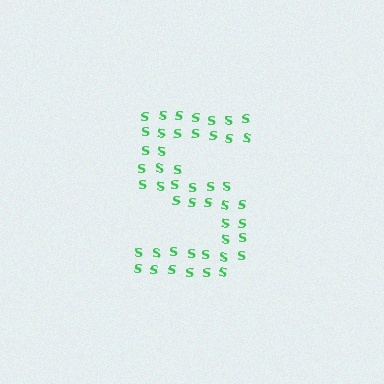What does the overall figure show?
The overall figure shows the letter S.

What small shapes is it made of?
It is made of small letter S's.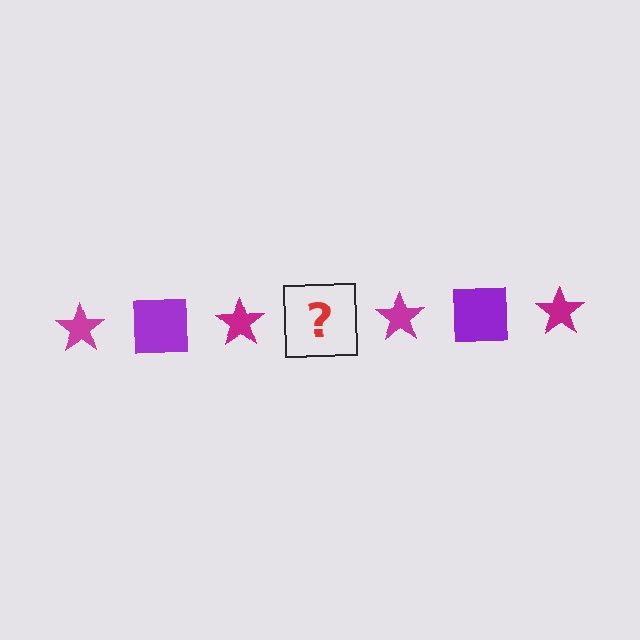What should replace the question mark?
The question mark should be replaced with a purple square.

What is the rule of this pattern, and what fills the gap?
The rule is that the pattern alternates between magenta star and purple square. The gap should be filled with a purple square.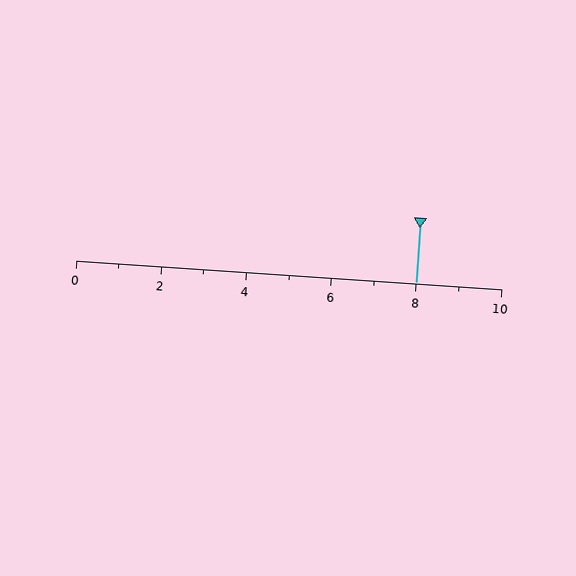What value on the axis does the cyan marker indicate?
The marker indicates approximately 8.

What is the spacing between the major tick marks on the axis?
The major ticks are spaced 2 apart.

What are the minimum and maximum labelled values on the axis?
The axis runs from 0 to 10.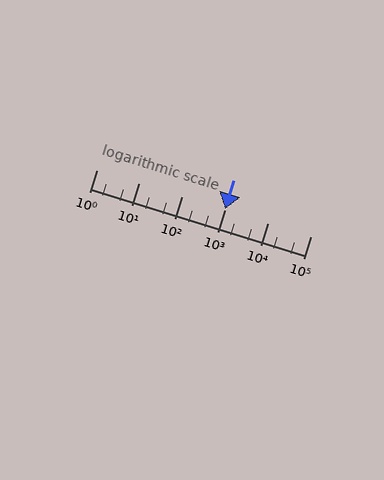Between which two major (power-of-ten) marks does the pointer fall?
The pointer is between 100 and 1000.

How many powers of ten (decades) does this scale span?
The scale spans 5 decades, from 1 to 100000.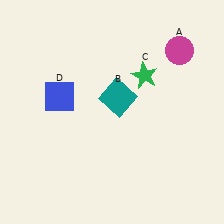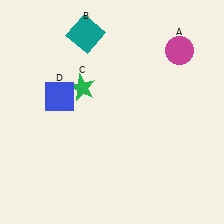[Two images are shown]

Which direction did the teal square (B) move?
The teal square (B) moved up.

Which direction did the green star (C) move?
The green star (C) moved left.